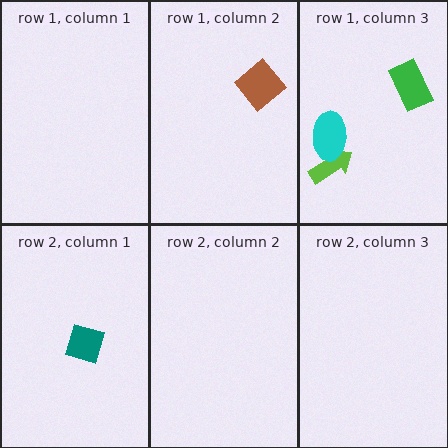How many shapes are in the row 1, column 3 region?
3.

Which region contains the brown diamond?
The row 1, column 2 region.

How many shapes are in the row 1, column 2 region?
1.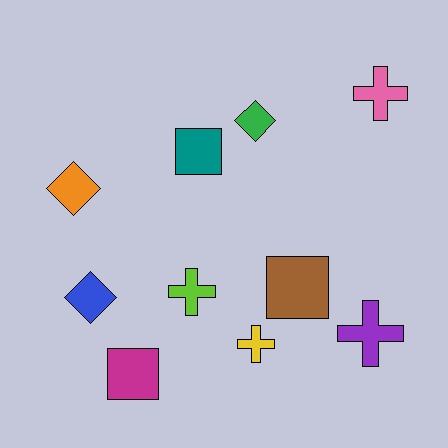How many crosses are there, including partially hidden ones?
There are 4 crosses.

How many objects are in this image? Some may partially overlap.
There are 10 objects.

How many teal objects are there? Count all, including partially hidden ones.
There is 1 teal object.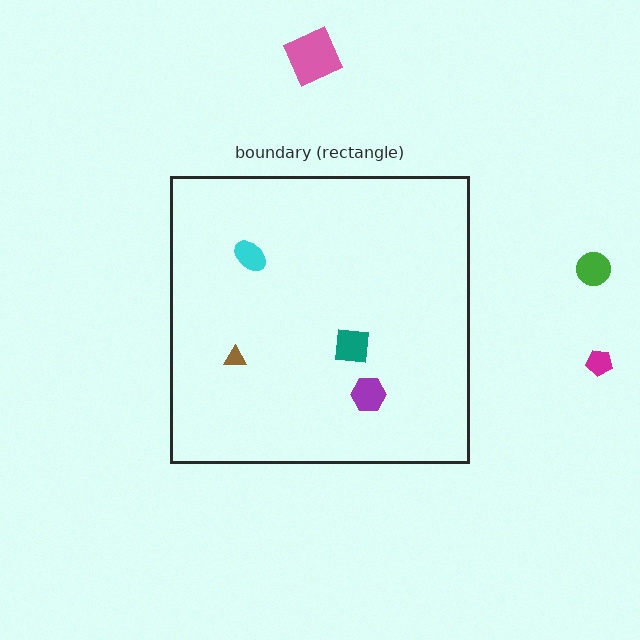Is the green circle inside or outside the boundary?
Outside.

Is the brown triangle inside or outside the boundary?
Inside.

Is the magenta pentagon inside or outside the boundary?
Outside.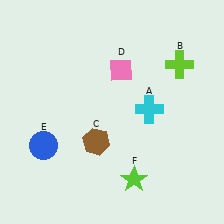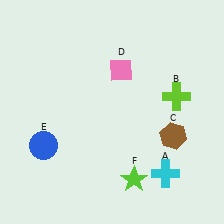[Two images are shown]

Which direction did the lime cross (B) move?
The lime cross (B) moved down.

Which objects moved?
The objects that moved are: the cyan cross (A), the lime cross (B), the brown hexagon (C).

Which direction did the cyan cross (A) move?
The cyan cross (A) moved down.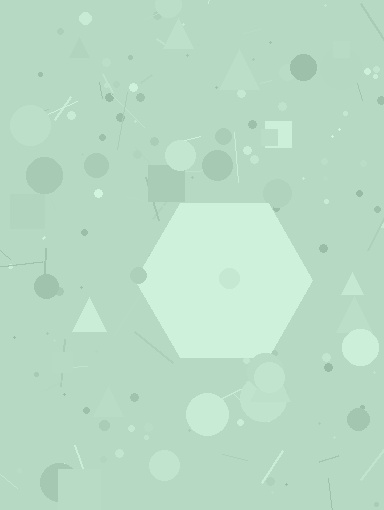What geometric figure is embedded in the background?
A hexagon is embedded in the background.